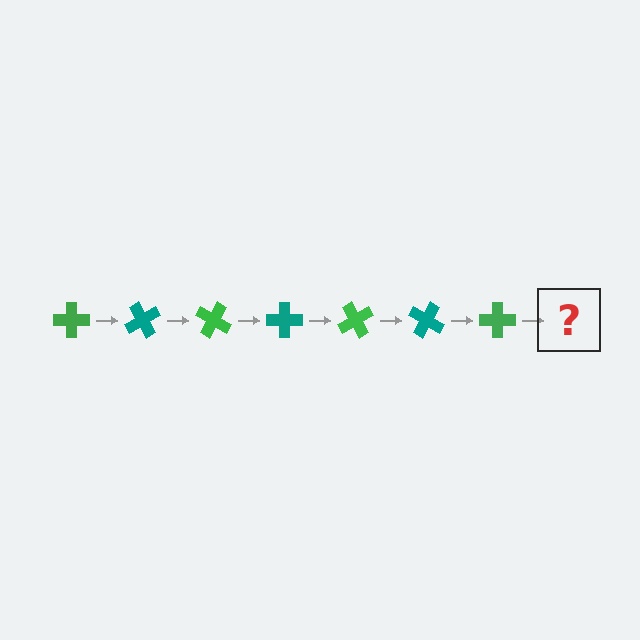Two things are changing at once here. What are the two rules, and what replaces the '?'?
The two rules are that it rotates 60 degrees each step and the color cycles through green and teal. The '?' should be a teal cross, rotated 420 degrees from the start.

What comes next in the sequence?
The next element should be a teal cross, rotated 420 degrees from the start.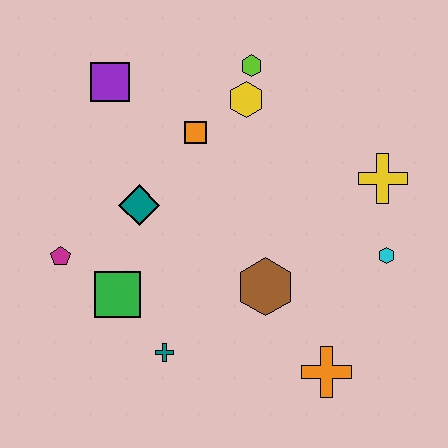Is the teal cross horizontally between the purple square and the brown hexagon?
Yes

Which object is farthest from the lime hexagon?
The orange cross is farthest from the lime hexagon.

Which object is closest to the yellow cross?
The cyan hexagon is closest to the yellow cross.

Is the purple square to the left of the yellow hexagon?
Yes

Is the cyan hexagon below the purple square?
Yes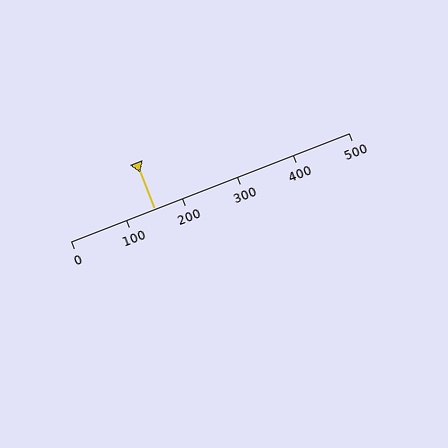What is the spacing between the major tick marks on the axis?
The major ticks are spaced 100 apart.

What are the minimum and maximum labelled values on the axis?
The axis runs from 0 to 500.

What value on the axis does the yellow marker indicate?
The marker indicates approximately 150.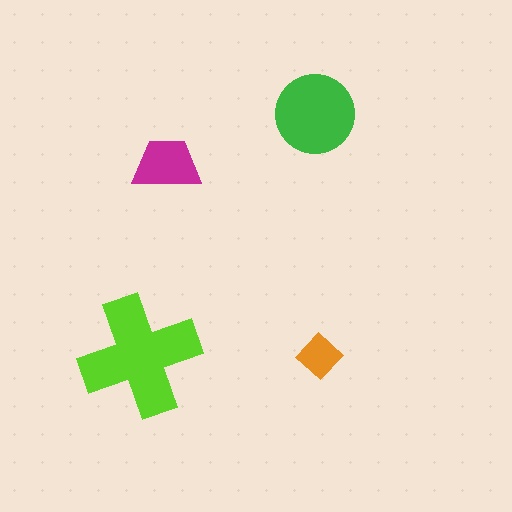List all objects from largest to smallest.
The lime cross, the green circle, the magenta trapezoid, the orange diamond.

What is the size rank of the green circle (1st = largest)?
2nd.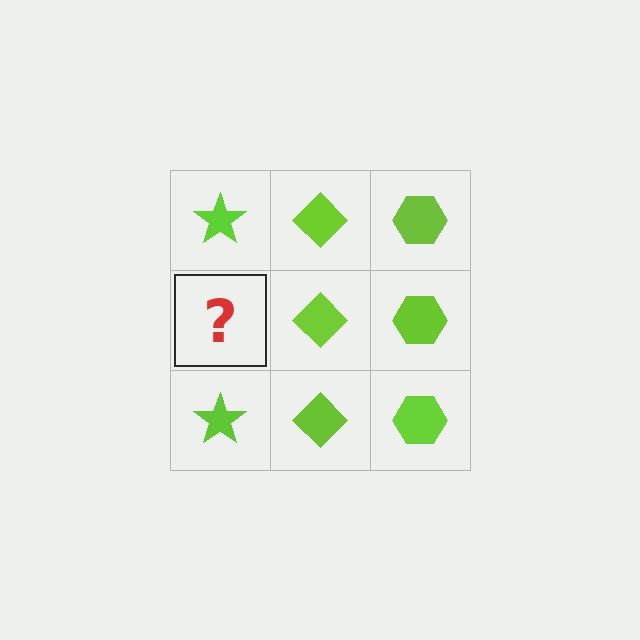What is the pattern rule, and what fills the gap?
The rule is that each column has a consistent shape. The gap should be filled with a lime star.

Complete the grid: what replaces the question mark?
The question mark should be replaced with a lime star.